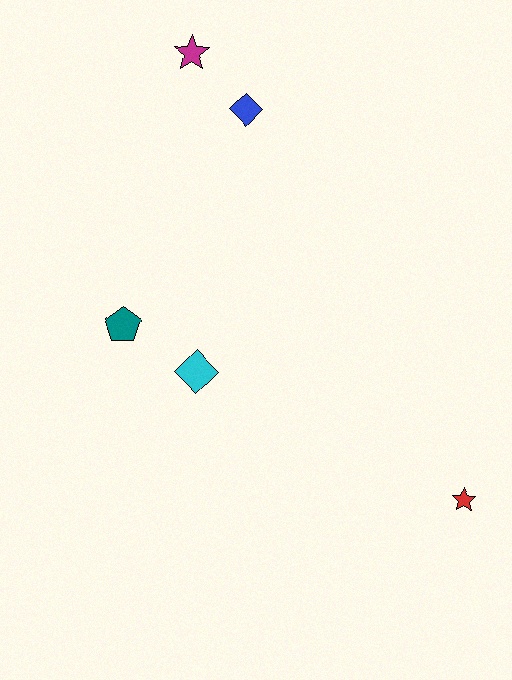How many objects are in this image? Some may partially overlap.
There are 5 objects.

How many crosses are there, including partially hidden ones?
There are no crosses.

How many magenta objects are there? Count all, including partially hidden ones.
There is 1 magenta object.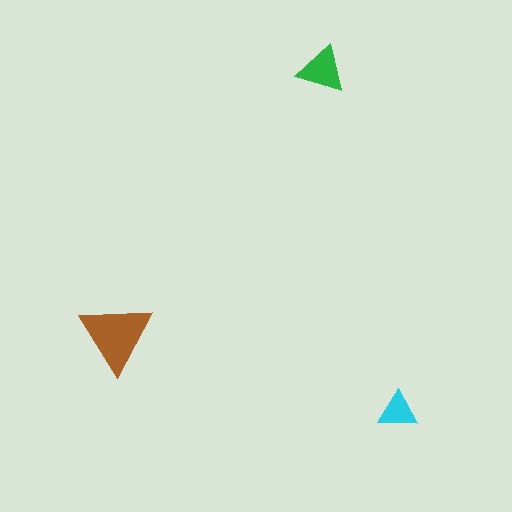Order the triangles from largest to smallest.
the brown one, the green one, the cyan one.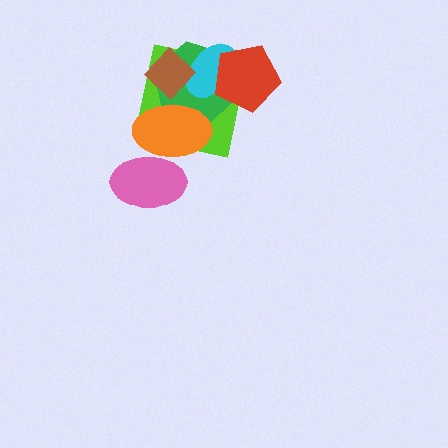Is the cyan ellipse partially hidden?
Yes, it is partially covered by another shape.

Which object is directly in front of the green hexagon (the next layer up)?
The cyan ellipse is directly in front of the green hexagon.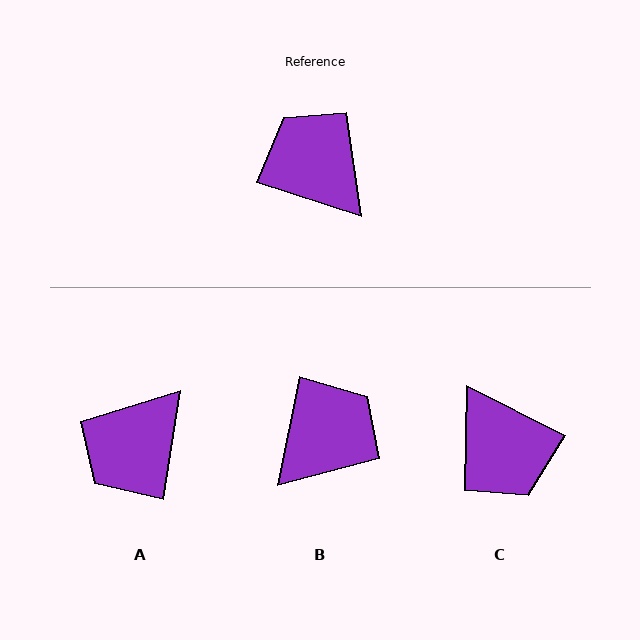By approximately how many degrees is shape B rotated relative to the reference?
Approximately 84 degrees clockwise.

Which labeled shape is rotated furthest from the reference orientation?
C, about 171 degrees away.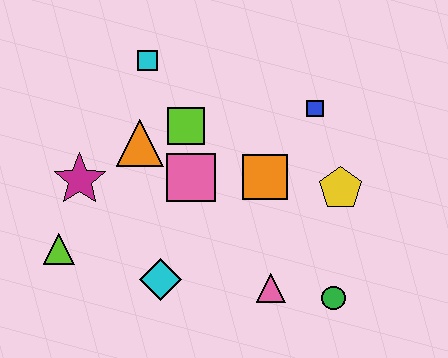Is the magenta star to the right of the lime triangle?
Yes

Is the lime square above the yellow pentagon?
Yes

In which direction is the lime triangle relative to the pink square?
The lime triangle is to the left of the pink square.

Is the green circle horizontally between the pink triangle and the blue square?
No